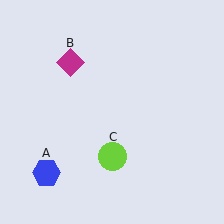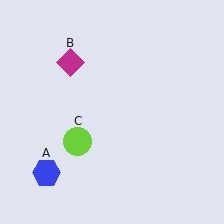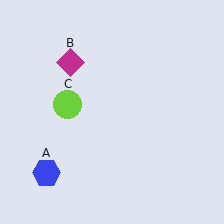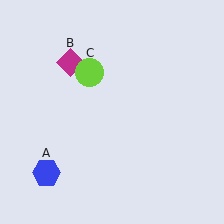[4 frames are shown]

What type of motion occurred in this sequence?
The lime circle (object C) rotated clockwise around the center of the scene.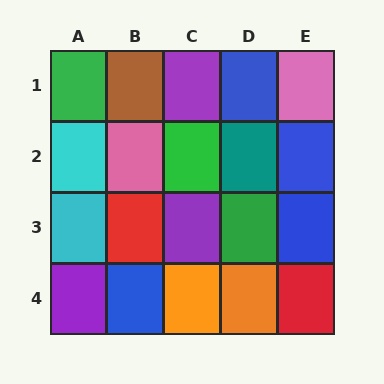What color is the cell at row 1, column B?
Brown.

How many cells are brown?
1 cell is brown.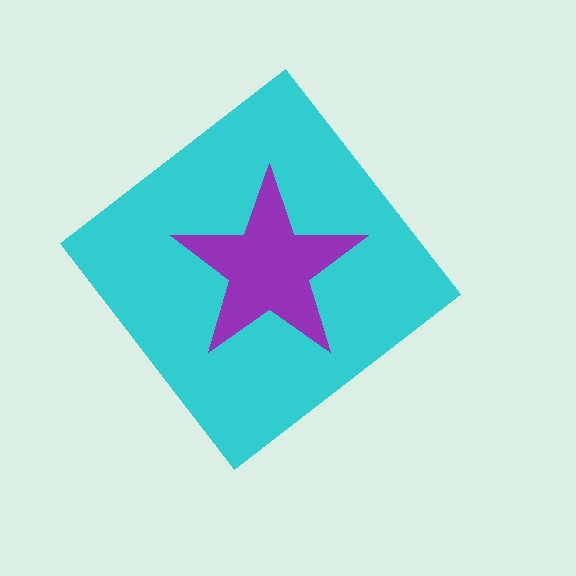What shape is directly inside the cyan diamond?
The purple star.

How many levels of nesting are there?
2.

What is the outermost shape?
The cyan diamond.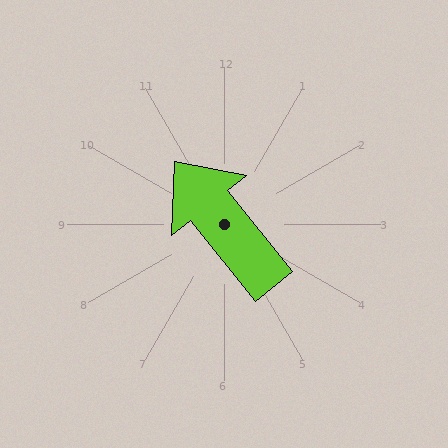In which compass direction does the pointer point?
Northwest.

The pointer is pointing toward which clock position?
Roughly 11 o'clock.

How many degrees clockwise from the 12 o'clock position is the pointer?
Approximately 321 degrees.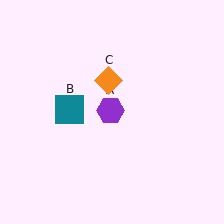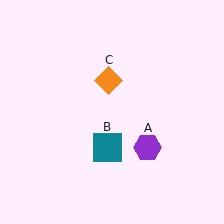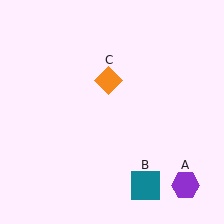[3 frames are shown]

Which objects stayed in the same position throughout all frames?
Orange diamond (object C) remained stationary.